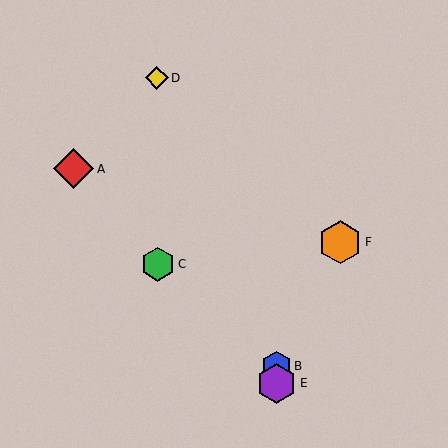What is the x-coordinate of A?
Object A is at x≈74.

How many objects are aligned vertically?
2 objects (B, E) are aligned vertically.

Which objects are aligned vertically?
Objects B, E are aligned vertically.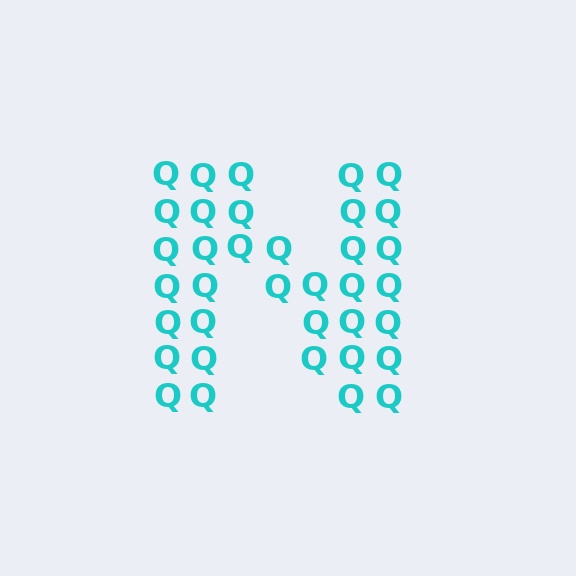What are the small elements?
The small elements are letter Q's.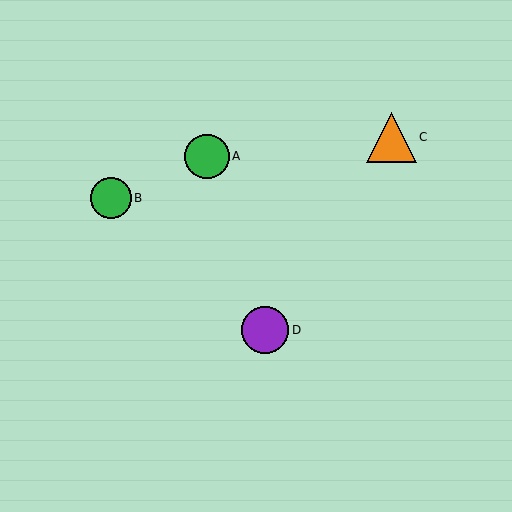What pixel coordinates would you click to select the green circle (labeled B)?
Click at (111, 198) to select the green circle B.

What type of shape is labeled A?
Shape A is a green circle.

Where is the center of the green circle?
The center of the green circle is at (207, 156).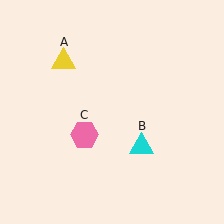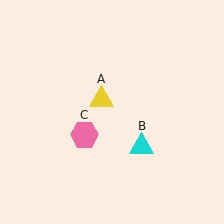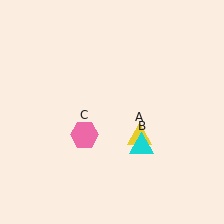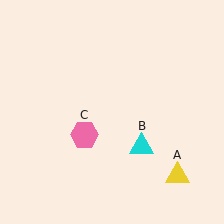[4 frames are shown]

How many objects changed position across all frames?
1 object changed position: yellow triangle (object A).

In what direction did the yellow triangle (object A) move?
The yellow triangle (object A) moved down and to the right.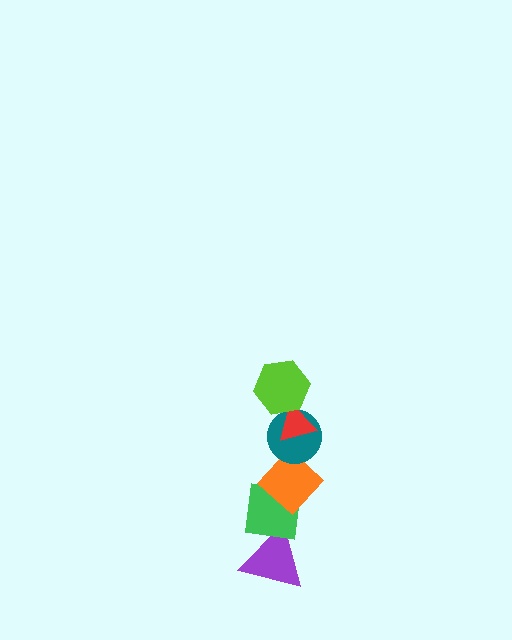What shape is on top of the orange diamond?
The teal circle is on top of the orange diamond.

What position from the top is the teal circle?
The teal circle is 3rd from the top.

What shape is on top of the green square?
The orange diamond is on top of the green square.